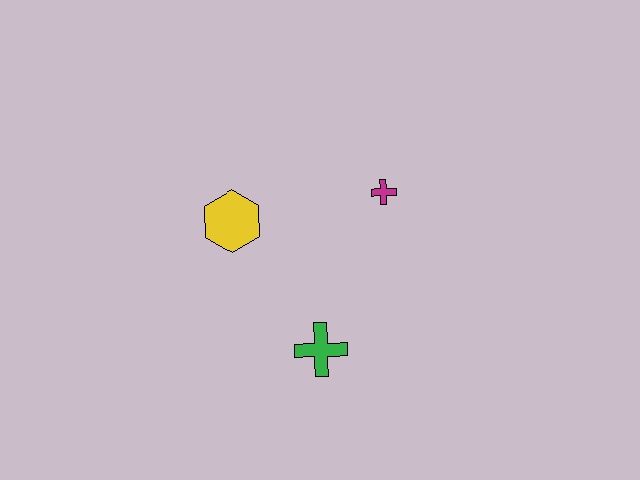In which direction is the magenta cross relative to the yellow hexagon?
The magenta cross is to the right of the yellow hexagon.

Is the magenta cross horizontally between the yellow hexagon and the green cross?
No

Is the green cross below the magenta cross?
Yes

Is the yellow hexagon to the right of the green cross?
No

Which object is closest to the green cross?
The yellow hexagon is closest to the green cross.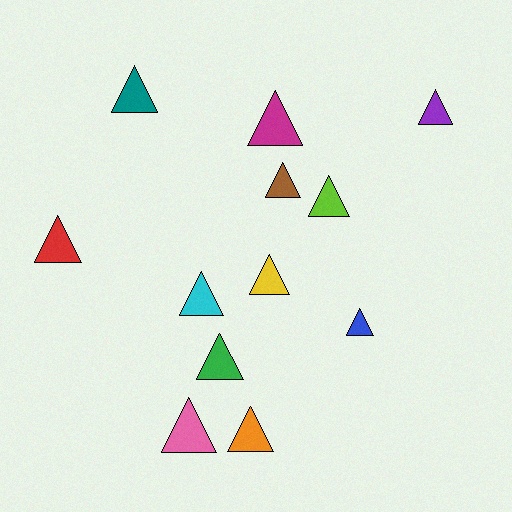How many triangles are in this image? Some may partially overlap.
There are 12 triangles.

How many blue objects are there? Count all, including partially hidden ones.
There is 1 blue object.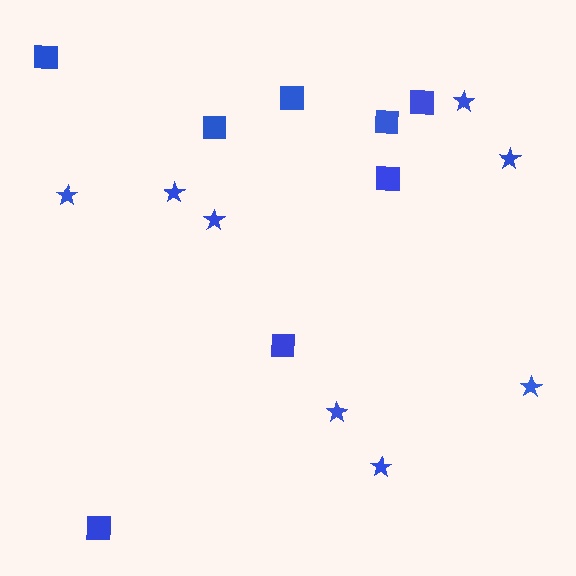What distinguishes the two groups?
There are 2 groups: one group of stars (8) and one group of squares (8).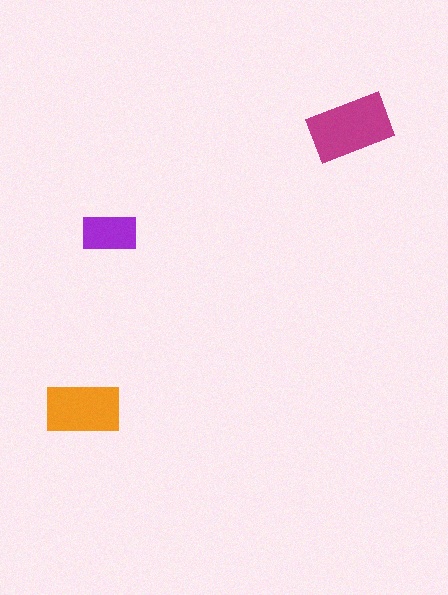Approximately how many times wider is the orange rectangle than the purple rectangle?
About 1.5 times wider.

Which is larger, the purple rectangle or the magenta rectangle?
The magenta one.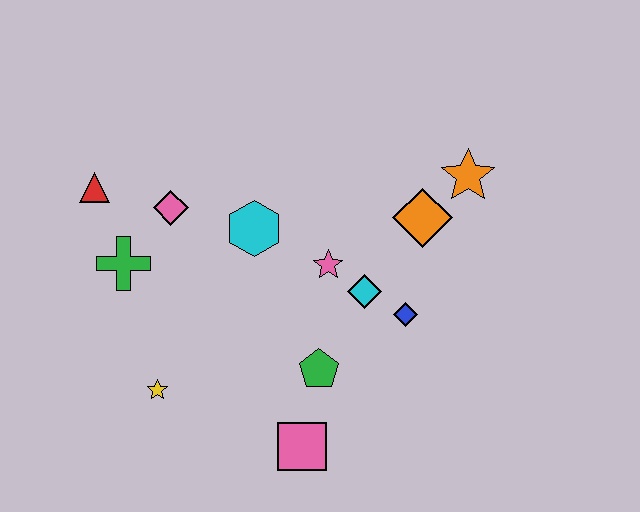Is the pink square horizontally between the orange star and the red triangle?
Yes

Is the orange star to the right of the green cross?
Yes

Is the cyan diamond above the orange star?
No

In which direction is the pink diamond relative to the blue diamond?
The pink diamond is to the left of the blue diamond.